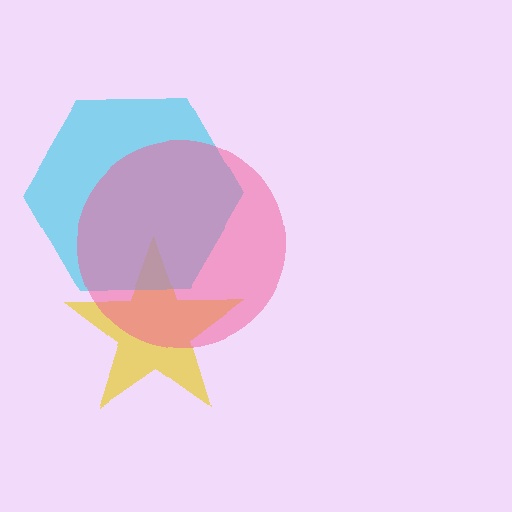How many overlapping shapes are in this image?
There are 3 overlapping shapes in the image.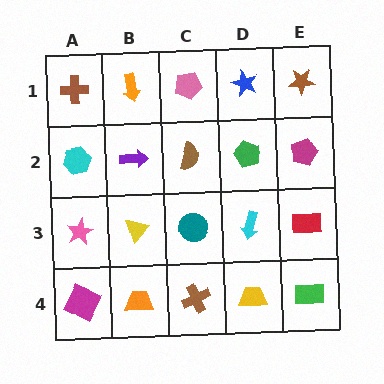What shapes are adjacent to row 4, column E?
A red rectangle (row 3, column E), a yellow trapezoid (row 4, column D).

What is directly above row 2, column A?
A brown cross.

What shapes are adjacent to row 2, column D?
A blue star (row 1, column D), a cyan arrow (row 3, column D), a brown semicircle (row 2, column C), a magenta pentagon (row 2, column E).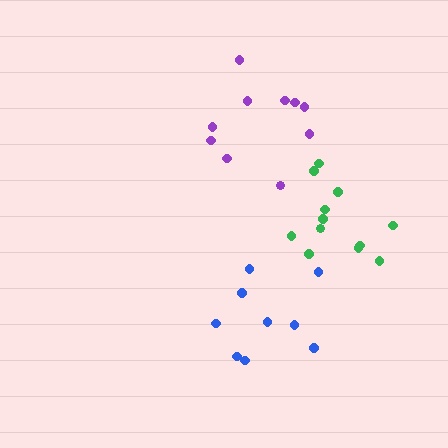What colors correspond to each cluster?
The clusters are colored: green, purple, blue.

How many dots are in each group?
Group 1: 12 dots, Group 2: 10 dots, Group 3: 9 dots (31 total).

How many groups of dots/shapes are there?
There are 3 groups.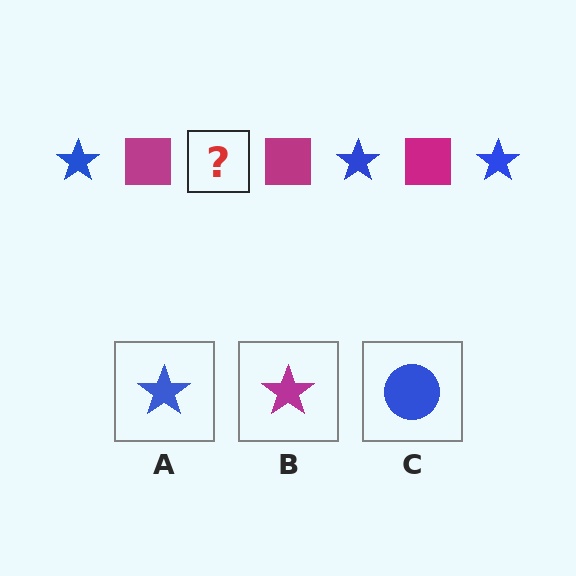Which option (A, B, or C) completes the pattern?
A.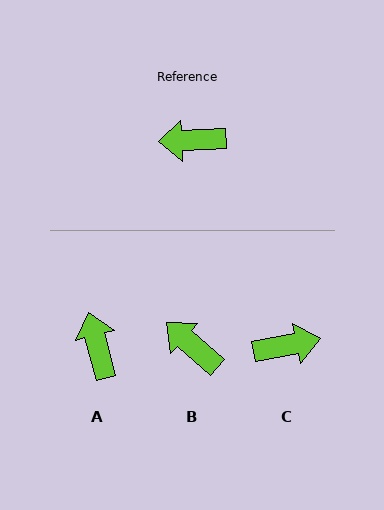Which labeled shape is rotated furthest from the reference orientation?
C, about 172 degrees away.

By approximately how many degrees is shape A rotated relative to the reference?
Approximately 78 degrees clockwise.